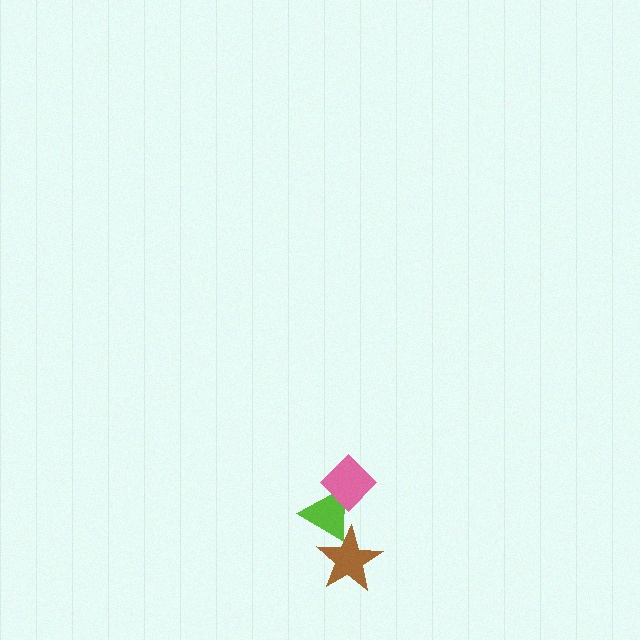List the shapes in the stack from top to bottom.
From top to bottom: the pink diamond, the lime triangle, the brown star.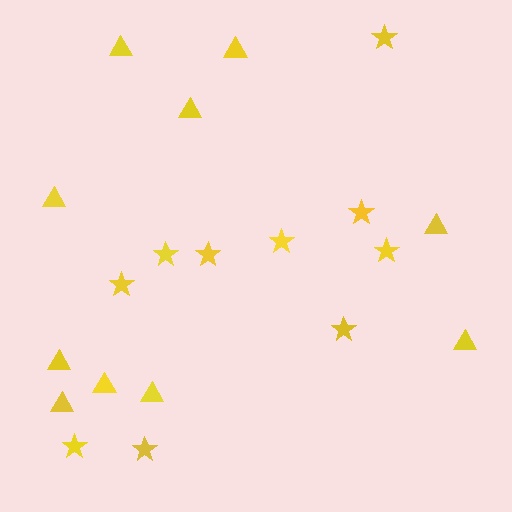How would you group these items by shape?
There are 2 groups: one group of stars (10) and one group of triangles (10).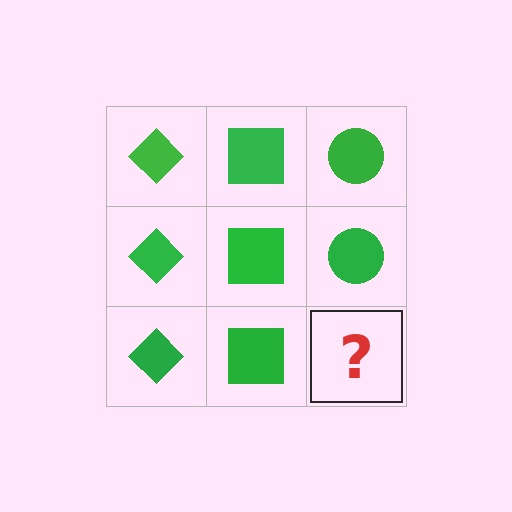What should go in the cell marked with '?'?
The missing cell should contain a green circle.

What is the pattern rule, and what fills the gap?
The rule is that each column has a consistent shape. The gap should be filled with a green circle.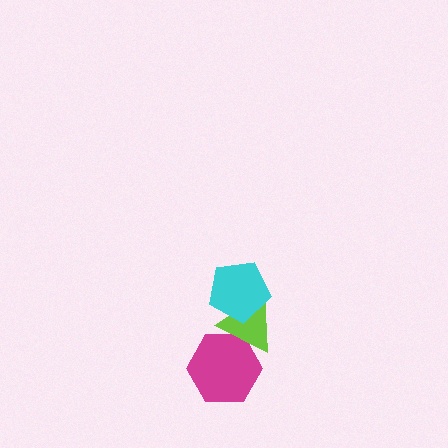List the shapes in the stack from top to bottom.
From top to bottom: the cyan pentagon, the lime triangle, the magenta hexagon.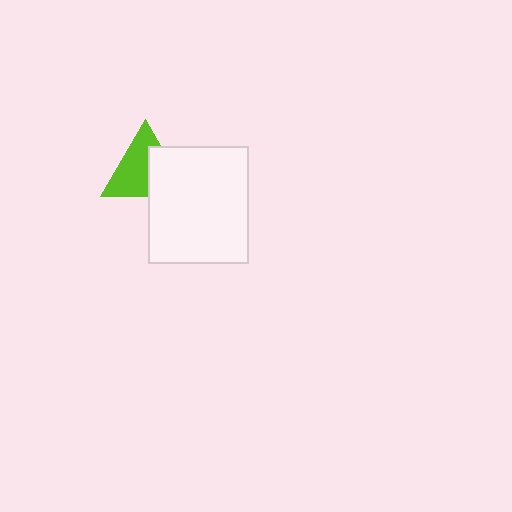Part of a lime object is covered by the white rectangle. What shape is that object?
It is a triangle.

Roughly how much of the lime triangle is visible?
About half of it is visible (roughly 59%).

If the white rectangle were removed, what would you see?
You would see the complete lime triangle.